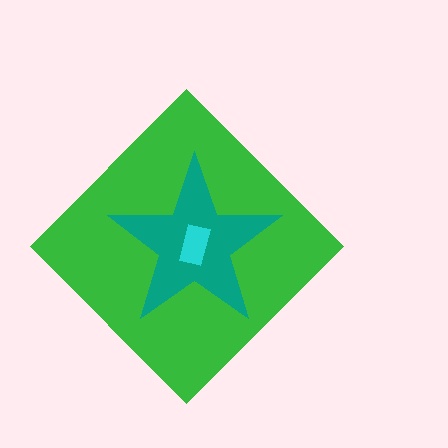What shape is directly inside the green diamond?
The teal star.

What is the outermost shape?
The green diamond.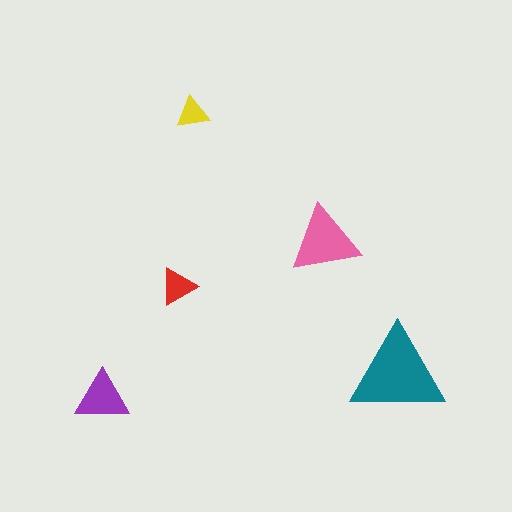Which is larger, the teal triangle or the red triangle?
The teal one.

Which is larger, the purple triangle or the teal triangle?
The teal one.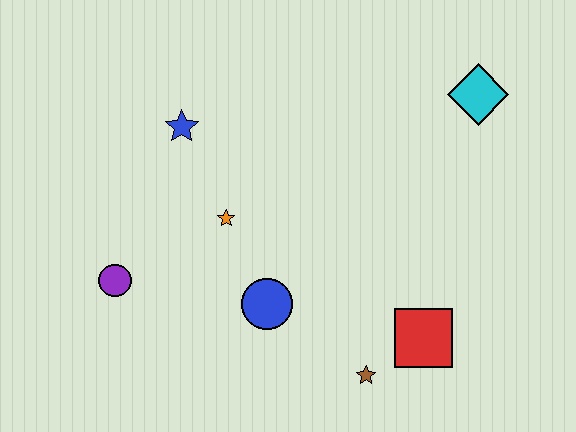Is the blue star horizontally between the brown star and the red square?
No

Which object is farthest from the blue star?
The red square is farthest from the blue star.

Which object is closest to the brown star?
The red square is closest to the brown star.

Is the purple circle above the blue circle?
Yes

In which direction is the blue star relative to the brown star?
The blue star is above the brown star.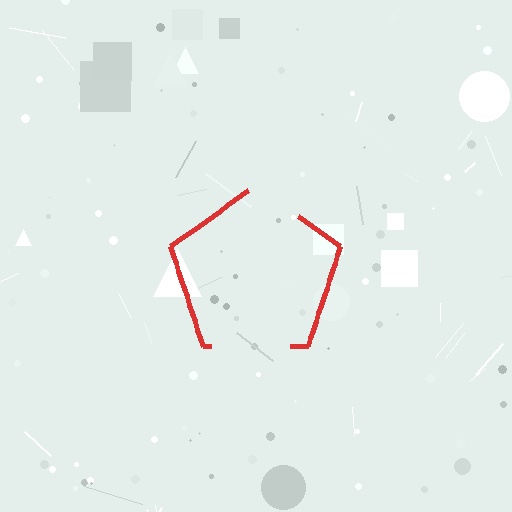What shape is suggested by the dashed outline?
The dashed outline suggests a pentagon.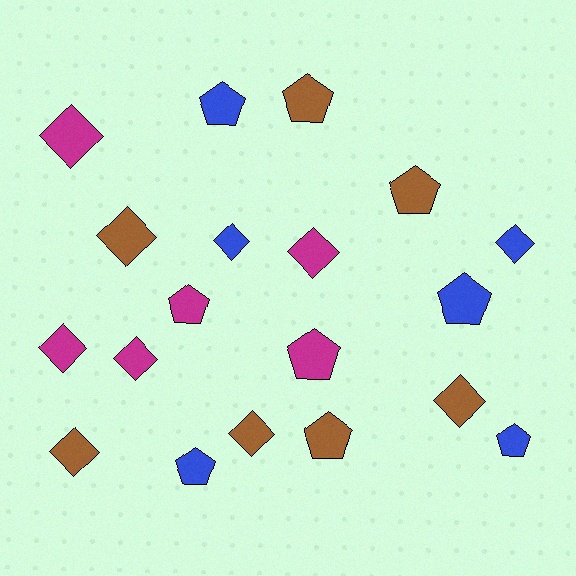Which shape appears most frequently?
Diamond, with 10 objects.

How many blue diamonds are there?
There are 2 blue diamonds.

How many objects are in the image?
There are 19 objects.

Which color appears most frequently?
Brown, with 7 objects.